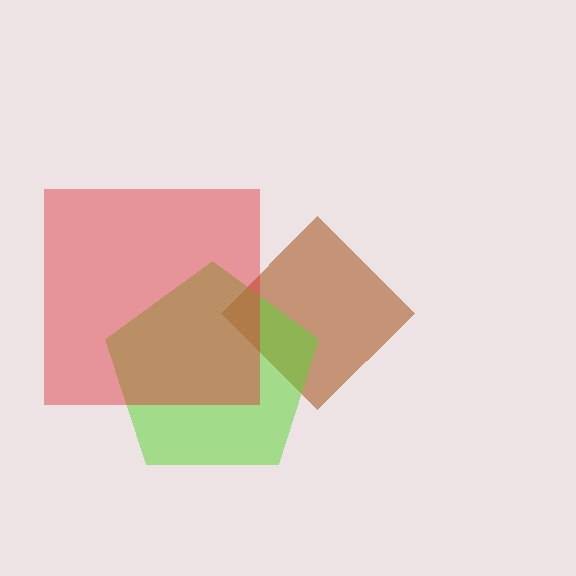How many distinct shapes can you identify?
There are 3 distinct shapes: a brown diamond, a lime pentagon, a red square.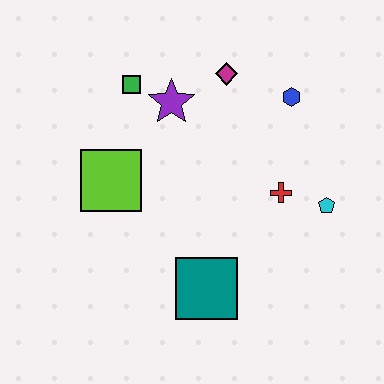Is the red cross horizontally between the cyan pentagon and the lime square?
Yes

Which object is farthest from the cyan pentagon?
The green square is farthest from the cyan pentagon.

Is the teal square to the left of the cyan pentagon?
Yes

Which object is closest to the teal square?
The red cross is closest to the teal square.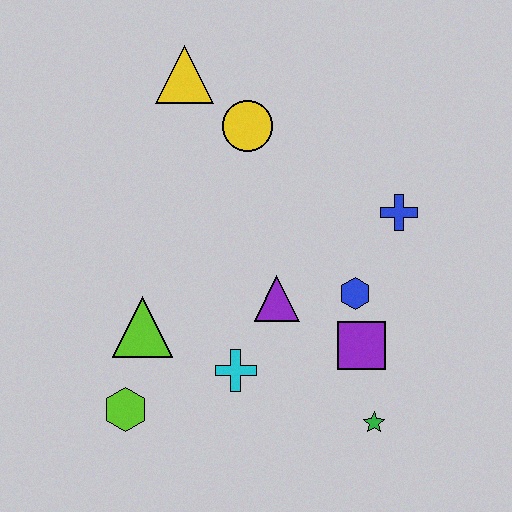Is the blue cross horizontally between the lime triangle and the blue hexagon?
No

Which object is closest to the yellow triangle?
The yellow circle is closest to the yellow triangle.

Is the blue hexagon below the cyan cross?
No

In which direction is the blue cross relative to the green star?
The blue cross is above the green star.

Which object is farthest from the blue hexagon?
The yellow triangle is farthest from the blue hexagon.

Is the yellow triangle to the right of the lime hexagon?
Yes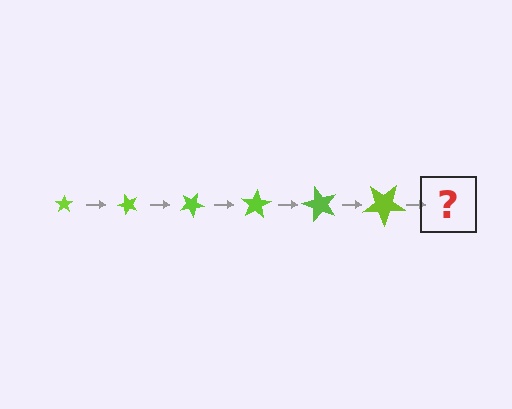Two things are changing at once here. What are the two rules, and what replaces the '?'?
The two rules are that the star grows larger each step and it rotates 50 degrees each step. The '?' should be a star, larger than the previous one and rotated 300 degrees from the start.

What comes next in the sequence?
The next element should be a star, larger than the previous one and rotated 300 degrees from the start.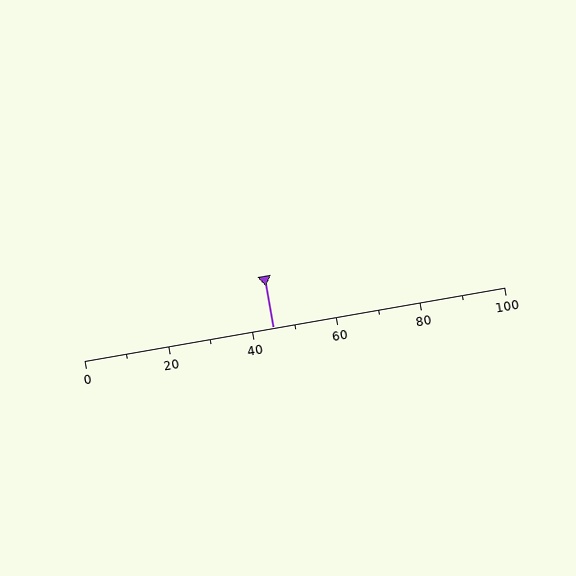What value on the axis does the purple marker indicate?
The marker indicates approximately 45.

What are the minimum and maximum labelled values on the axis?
The axis runs from 0 to 100.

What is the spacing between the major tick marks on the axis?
The major ticks are spaced 20 apart.